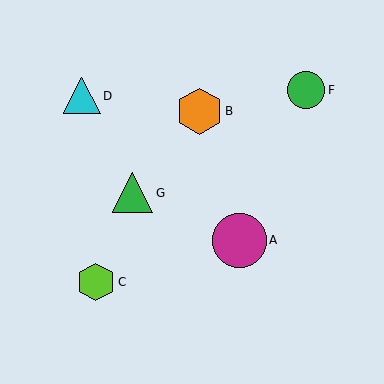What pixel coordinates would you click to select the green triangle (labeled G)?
Click at (133, 193) to select the green triangle G.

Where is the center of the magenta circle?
The center of the magenta circle is at (239, 240).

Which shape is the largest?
The magenta circle (labeled A) is the largest.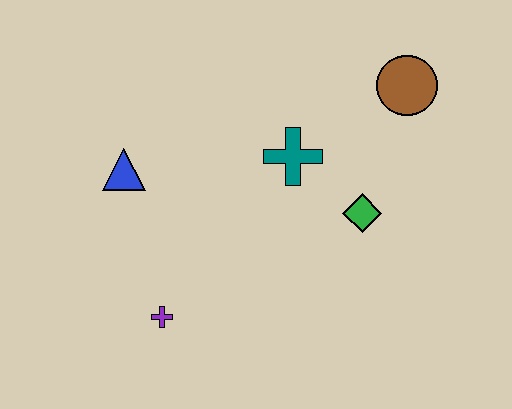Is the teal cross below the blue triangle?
No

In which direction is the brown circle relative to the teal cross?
The brown circle is to the right of the teal cross.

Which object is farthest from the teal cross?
The purple cross is farthest from the teal cross.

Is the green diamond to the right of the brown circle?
No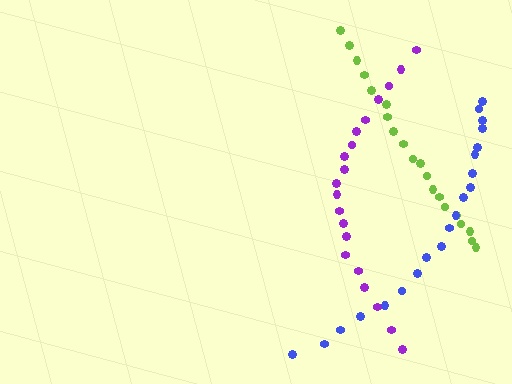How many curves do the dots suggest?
There are 3 distinct paths.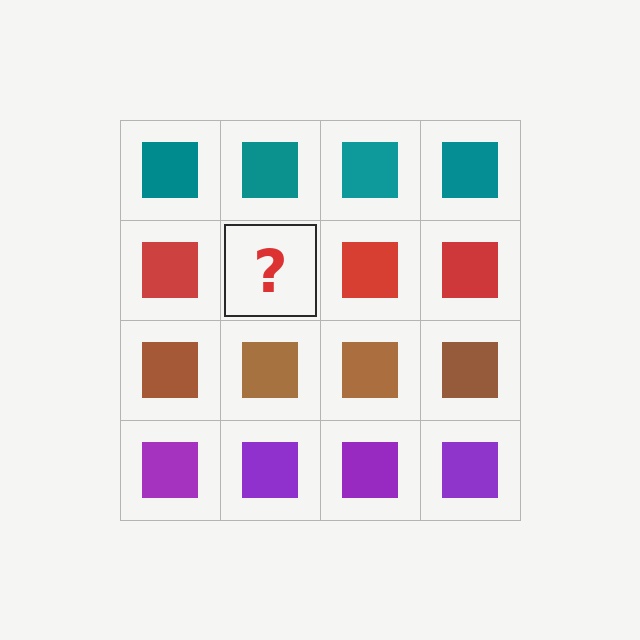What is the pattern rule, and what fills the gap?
The rule is that each row has a consistent color. The gap should be filled with a red square.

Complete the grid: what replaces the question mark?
The question mark should be replaced with a red square.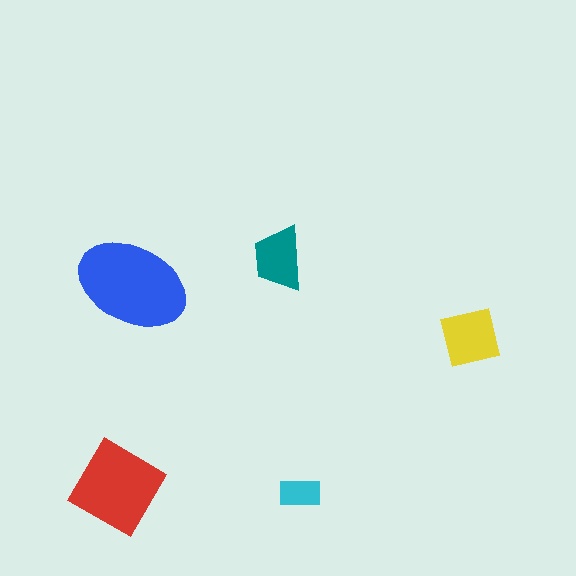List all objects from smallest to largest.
The cyan rectangle, the teal trapezoid, the yellow square, the red diamond, the blue ellipse.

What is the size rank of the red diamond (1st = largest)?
2nd.